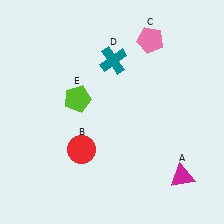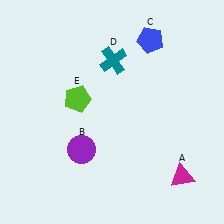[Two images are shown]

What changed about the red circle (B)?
In Image 1, B is red. In Image 2, it changed to purple.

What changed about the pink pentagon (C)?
In Image 1, C is pink. In Image 2, it changed to blue.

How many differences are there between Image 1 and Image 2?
There are 2 differences between the two images.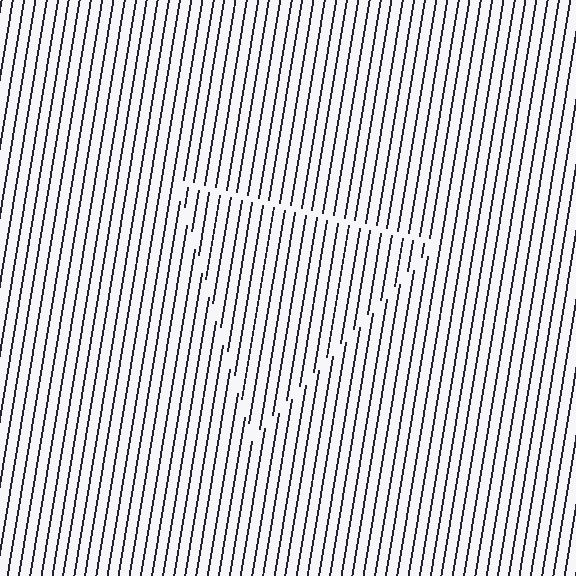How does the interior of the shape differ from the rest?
The interior of the shape contains the same grating, shifted by half a period — the contour is defined by the phase discontinuity where line-ends from the inner and outer gratings abut.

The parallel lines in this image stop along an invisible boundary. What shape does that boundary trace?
An illusory triangle. The interior of the shape contains the same grating, shifted by half a period — the contour is defined by the phase discontinuity where line-ends from the inner and outer gratings abut.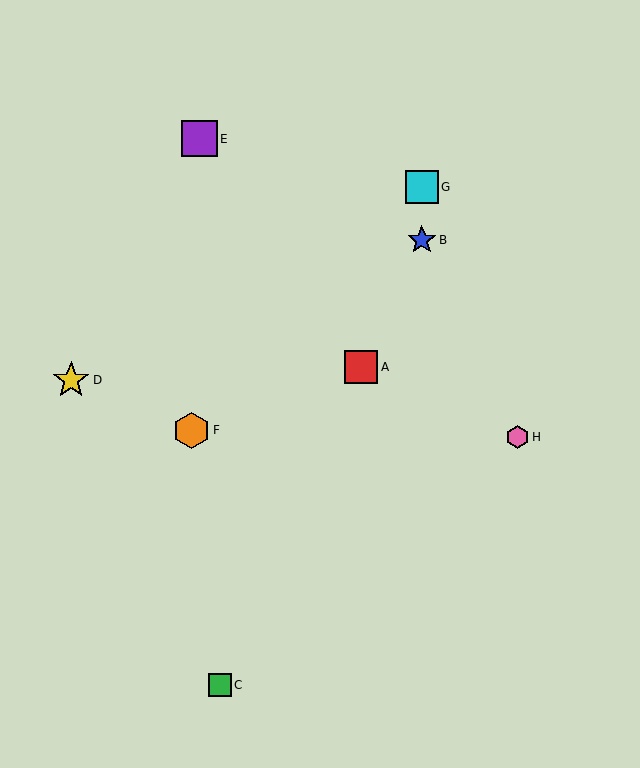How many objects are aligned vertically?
2 objects (B, G) are aligned vertically.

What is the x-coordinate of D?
Object D is at x≈71.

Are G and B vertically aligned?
Yes, both are at x≈422.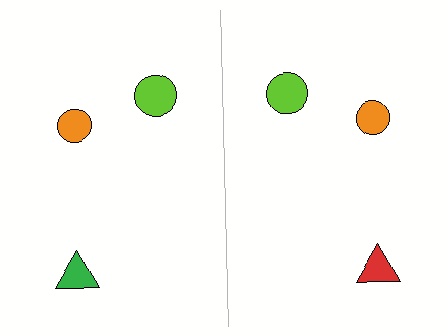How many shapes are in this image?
There are 6 shapes in this image.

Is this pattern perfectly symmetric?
No, the pattern is not perfectly symmetric. The red triangle on the right side breaks the symmetry — its mirror counterpart is green.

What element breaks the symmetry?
The red triangle on the right side breaks the symmetry — its mirror counterpart is green.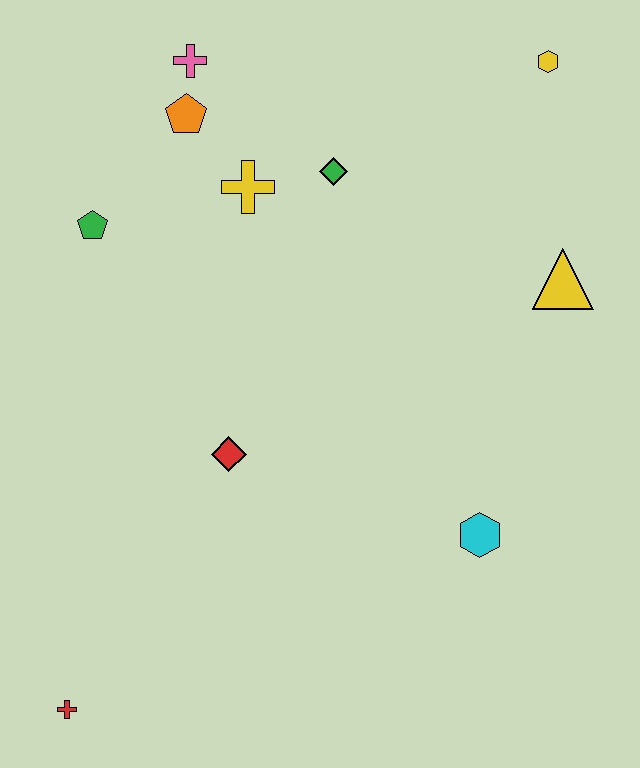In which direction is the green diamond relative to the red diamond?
The green diamond is above the red diamond.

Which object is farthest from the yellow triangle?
The red cross is farthest from the yellow triangle.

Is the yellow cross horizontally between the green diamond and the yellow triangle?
No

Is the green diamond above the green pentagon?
Yes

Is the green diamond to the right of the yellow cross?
Yes